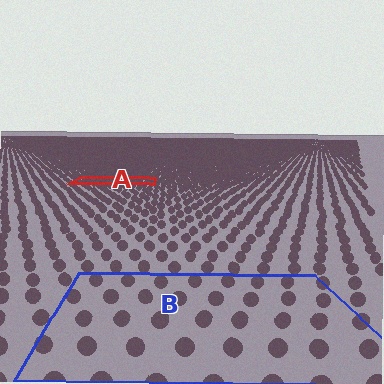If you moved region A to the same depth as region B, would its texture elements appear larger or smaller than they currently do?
They would appear larger. At a closer depth, the same texture elements are projected at a bigger on-screen size.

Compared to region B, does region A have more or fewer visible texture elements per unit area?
Region A has more texture elements per unit area — they are packed more densely because it is farther away.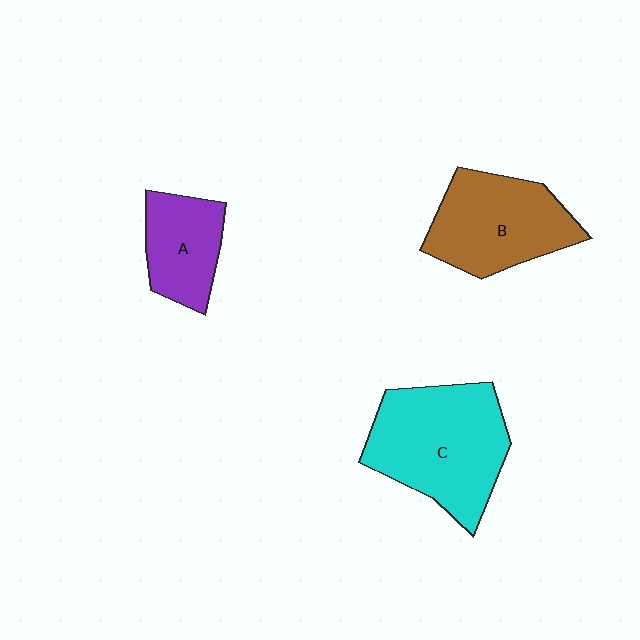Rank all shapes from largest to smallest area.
From largest to smallest: C (cyan), B (brown), A (purple).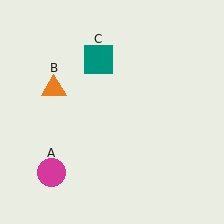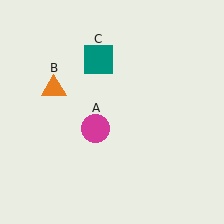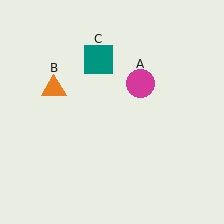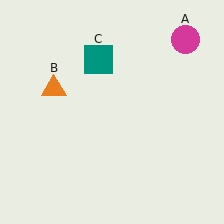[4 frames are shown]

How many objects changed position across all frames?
1 object changed position: magenta circle (object A).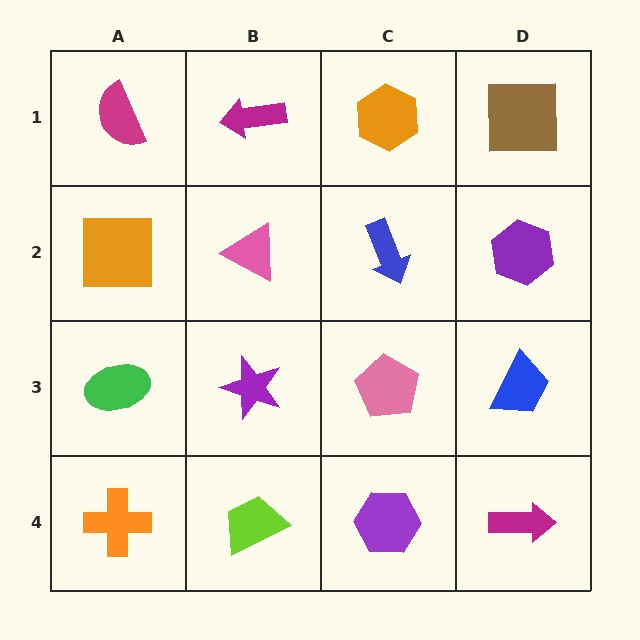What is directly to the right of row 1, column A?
A magenta arrow.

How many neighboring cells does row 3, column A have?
3.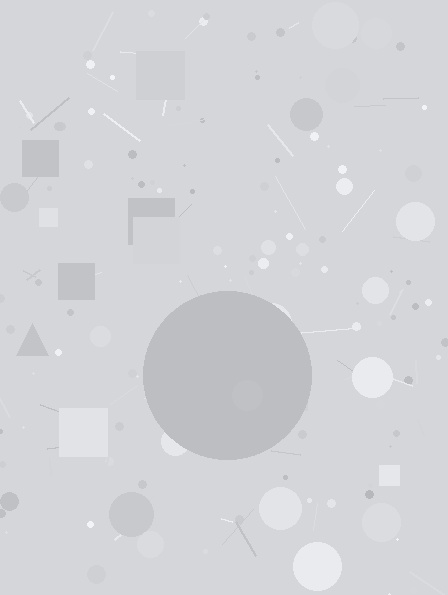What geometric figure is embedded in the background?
A circle is embedded in the background.